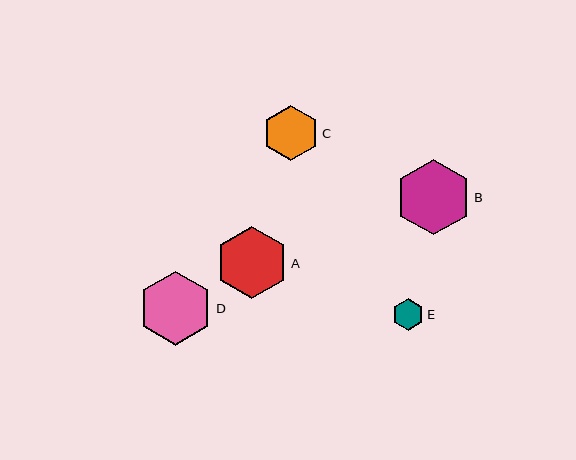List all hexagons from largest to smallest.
From largest to smallest: B, D, A, C, E.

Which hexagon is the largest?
Hexagon B is the largest with a size of approximately 75 pixels.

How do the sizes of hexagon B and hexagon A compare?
Hexagon B and hexagon A are approximately the same size.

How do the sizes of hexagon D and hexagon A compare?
Hexagon D and hexagon A are approximately the same size.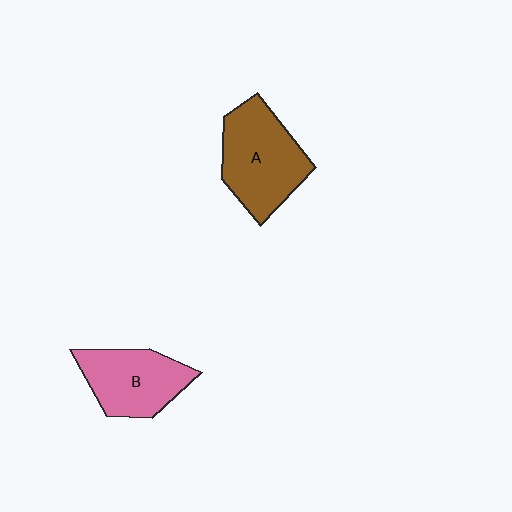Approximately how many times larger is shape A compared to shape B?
Approximately 1.2 times.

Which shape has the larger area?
Shape A (brown).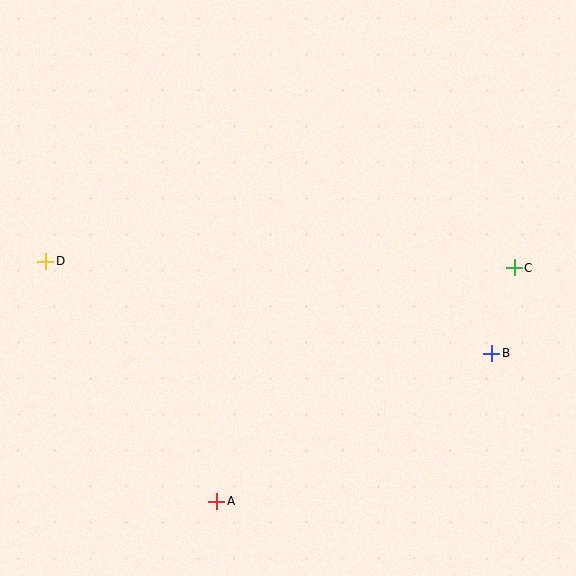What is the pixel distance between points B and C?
The distance between B and C is 88 pixels.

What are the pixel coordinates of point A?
Point A is at (217, 501).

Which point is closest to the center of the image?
Point B at (492, 353) is closest to the center.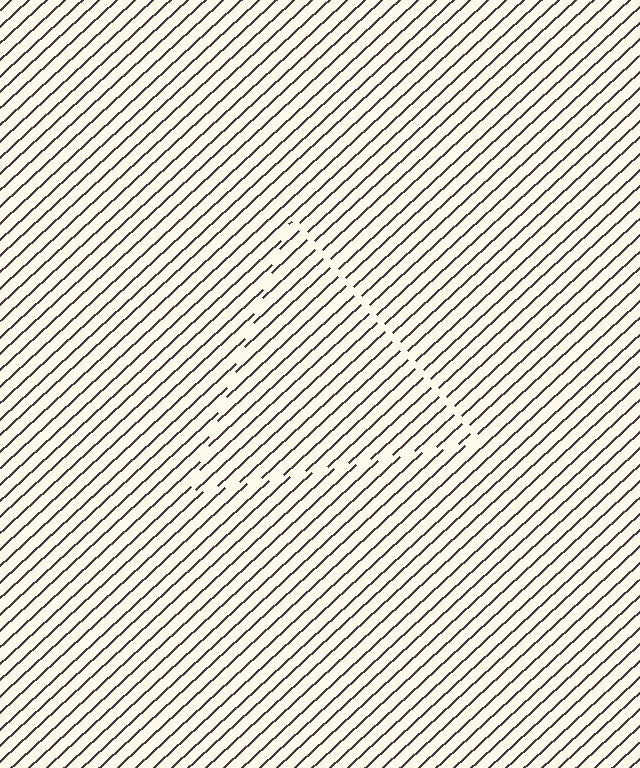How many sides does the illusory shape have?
3 sides — the line-ends trace a triangle.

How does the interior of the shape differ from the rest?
The interior of the shape contains the same grating, shifted by half a period — the contour is defined by the phase discontinuity where line-ends from the inner and outer gratings abut.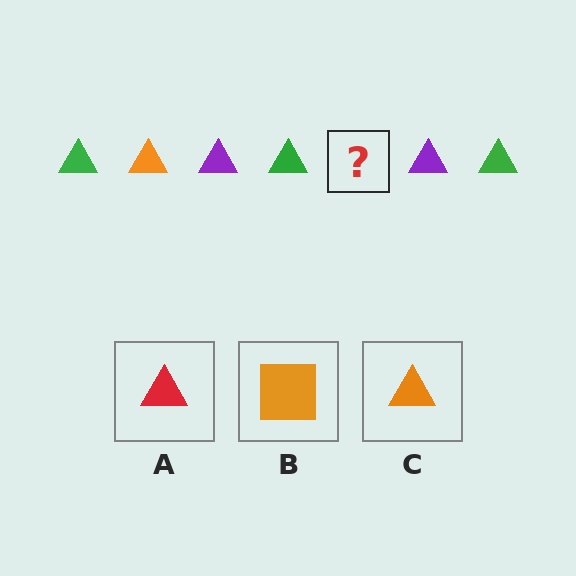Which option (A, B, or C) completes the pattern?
C.